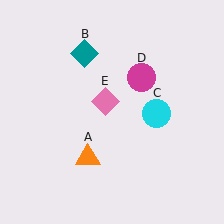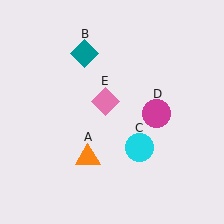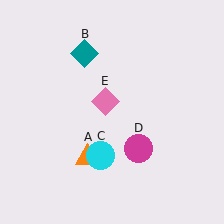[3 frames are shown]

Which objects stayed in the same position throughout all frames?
Orange triangle (object A) and teal diamond (object B) and pink diamond (object E) remained stationary.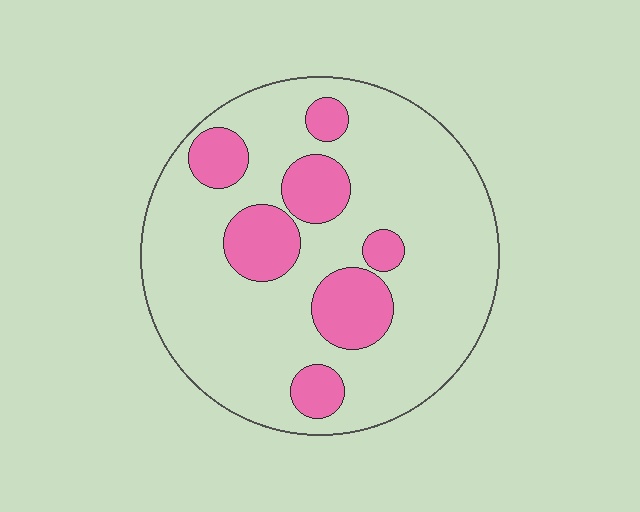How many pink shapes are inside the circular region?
7.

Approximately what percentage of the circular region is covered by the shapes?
Approximately 20%.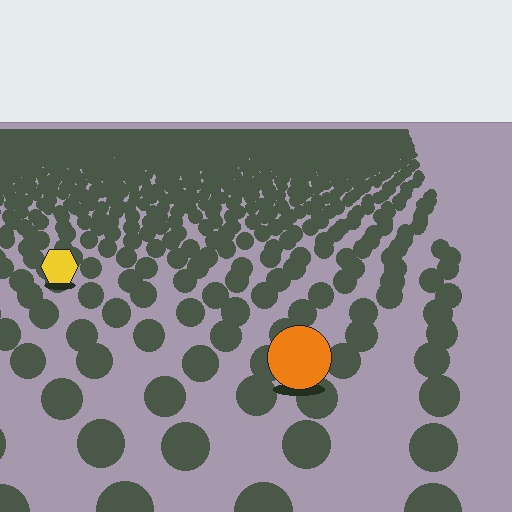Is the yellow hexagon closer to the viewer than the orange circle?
No. The orange circle is closer — you can tell from the texture gradient: the ground texture is coarser near it.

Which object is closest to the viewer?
The orange circle is closest. The texture marks near it are larger and more spread out.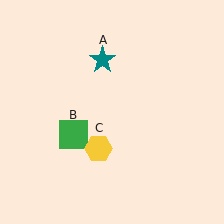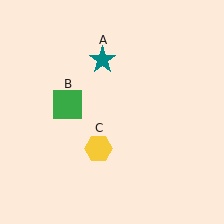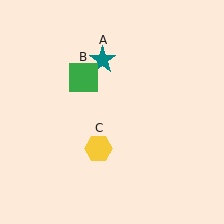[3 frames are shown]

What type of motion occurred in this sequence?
The green square (object B) rotated clockwise around the center of the scene.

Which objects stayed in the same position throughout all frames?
Teal star (object A) and yellow hexagon (object C) remained stationary.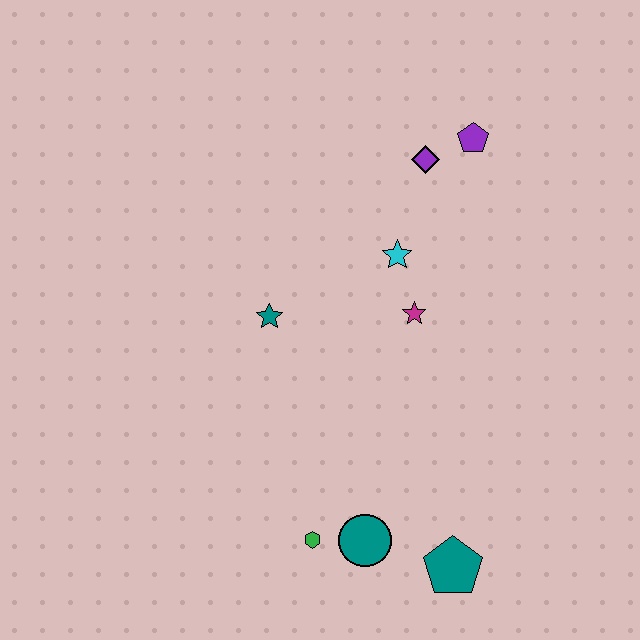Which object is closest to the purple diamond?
The purple pentagon is closest to the purple diamond.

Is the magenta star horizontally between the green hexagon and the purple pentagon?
Yes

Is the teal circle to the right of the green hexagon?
Yes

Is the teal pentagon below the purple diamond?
Yes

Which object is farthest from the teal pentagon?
The purple pentagon is farthest from the teal pentagon.